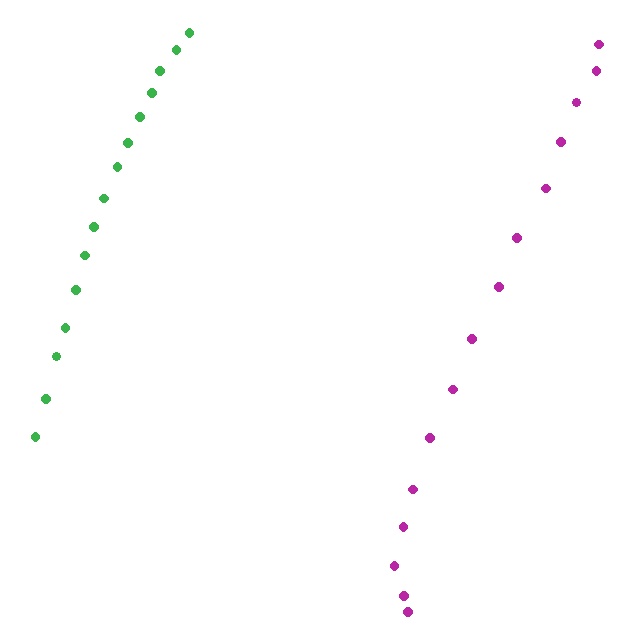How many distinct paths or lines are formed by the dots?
There are 2 distinct paths.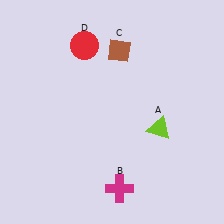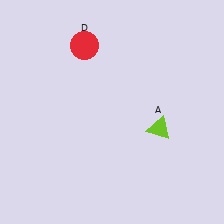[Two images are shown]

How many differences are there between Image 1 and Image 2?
There are 2 differences between the two images.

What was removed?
The magenta cross (B), the brown diamond (C) were removed in Image 2.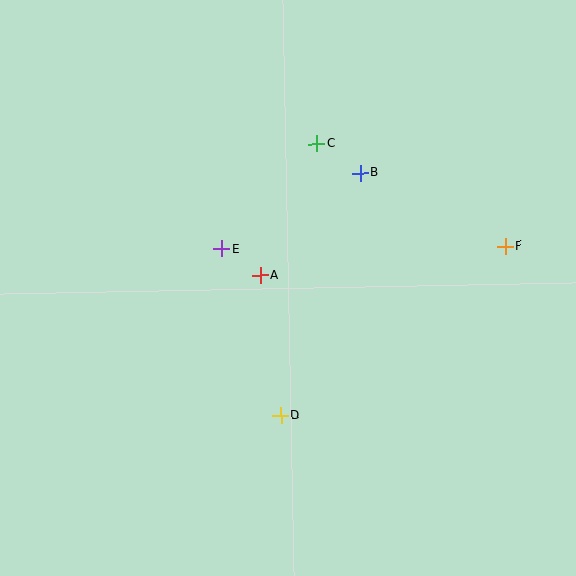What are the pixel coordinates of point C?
Point C is at (317, 144).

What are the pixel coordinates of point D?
Point D is at (281, 415).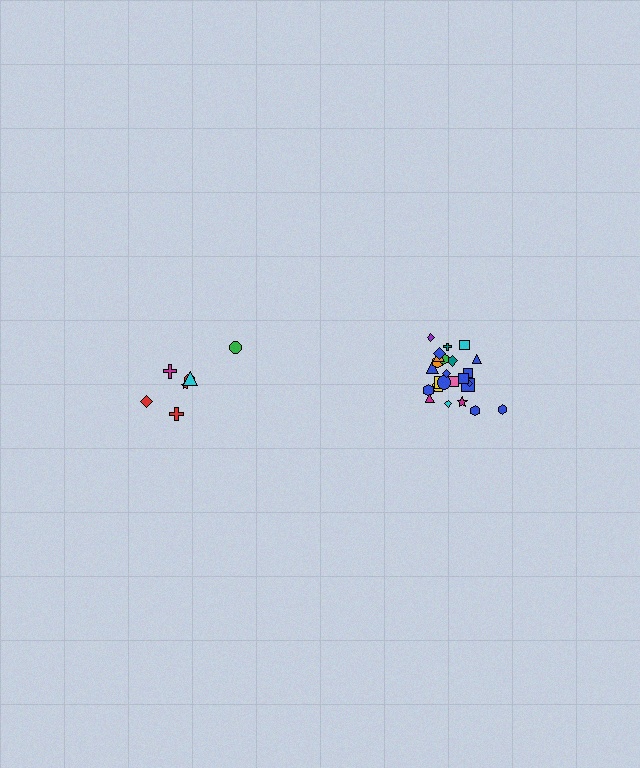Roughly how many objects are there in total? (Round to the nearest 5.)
Roughly 30 objects in total.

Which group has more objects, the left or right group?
The right group.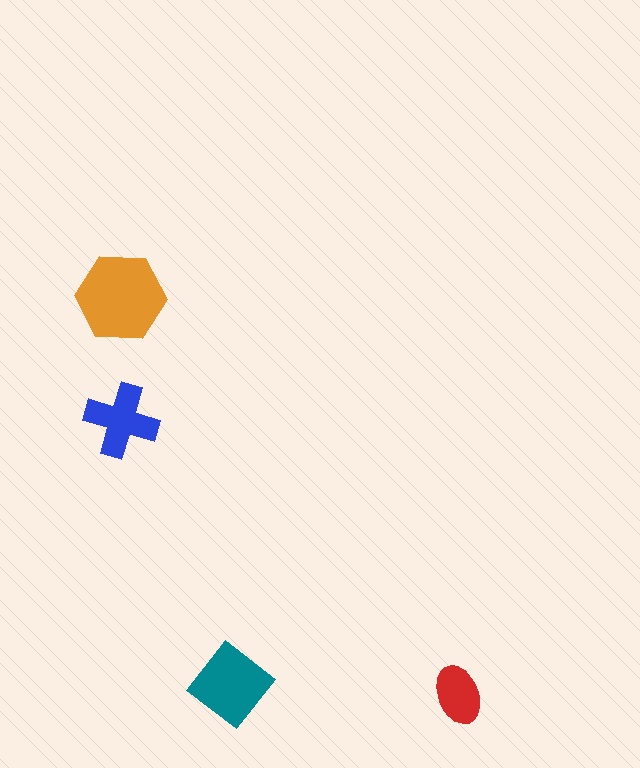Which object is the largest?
The orange hexagon.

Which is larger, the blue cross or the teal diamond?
The teal diamond.